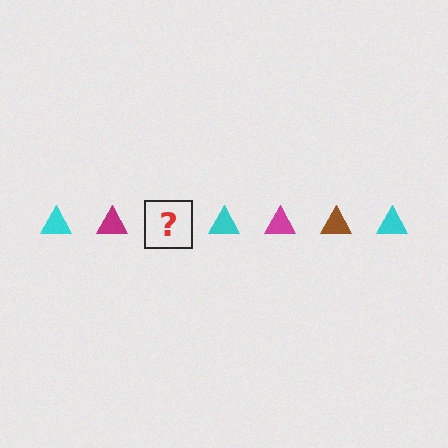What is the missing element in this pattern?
The missing element is a brown triangle.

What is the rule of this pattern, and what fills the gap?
The rule is that the pattern cycles through cyan, magenta, brown triangles. The gap should be filled with a brown triangle.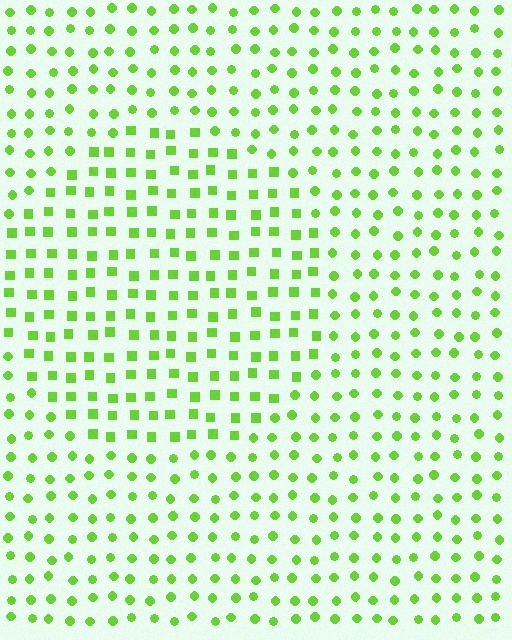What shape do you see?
I see a circle.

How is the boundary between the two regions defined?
The boundary is defined by a change in element shape: squares inside vs. circles outside. All elements share the same color and spacing.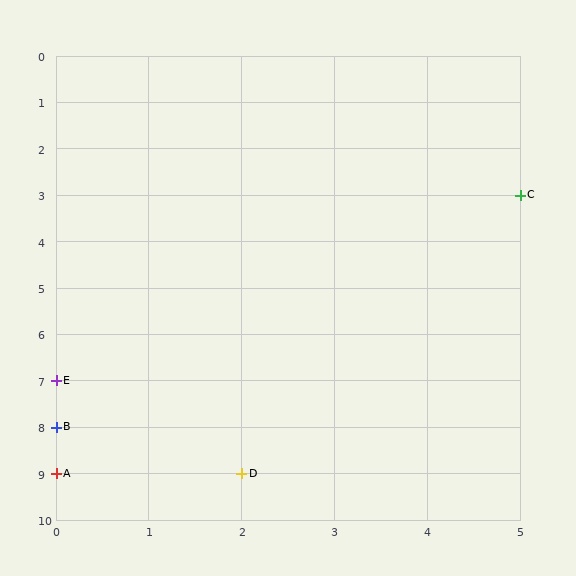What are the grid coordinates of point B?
Point B is at grid coordinates (0, 8).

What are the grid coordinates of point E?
Point E is at grid coordinates (0, 7).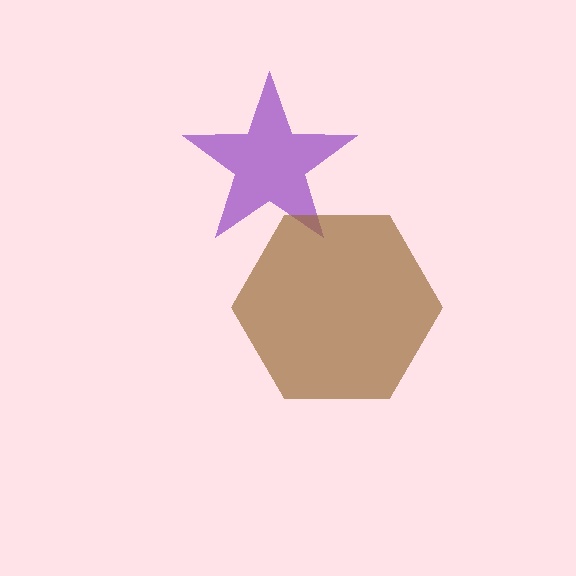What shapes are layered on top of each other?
The layered shapes are: a purple star, a brown hexagon.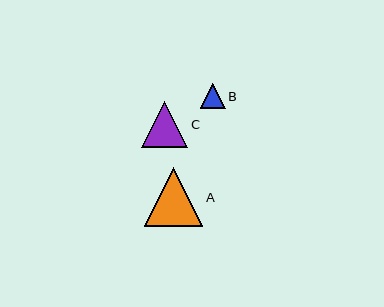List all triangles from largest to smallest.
From largest to smallest: A, C, B.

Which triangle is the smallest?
Triangle B is the smallest with a size of approximately 25 pixels.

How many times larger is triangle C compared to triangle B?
Triangle C is approximately 1.9 times the size of triangle B.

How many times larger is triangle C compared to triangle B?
Triangle C is approximately 1.9 times the size of triangle B.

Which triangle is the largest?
Triangle A is the largest with a size of approximately 59 pixels.